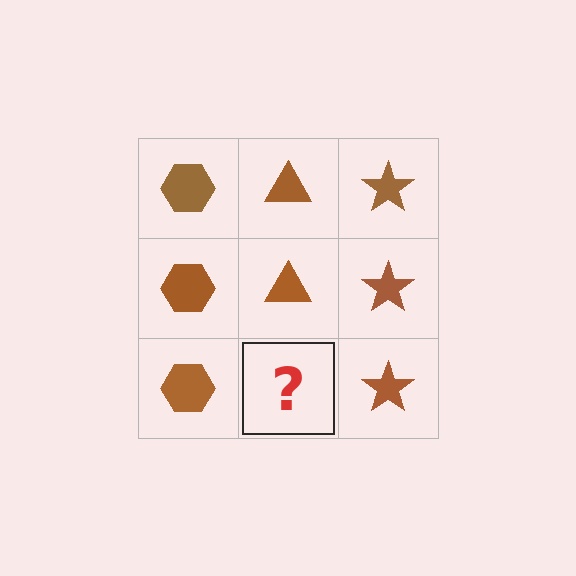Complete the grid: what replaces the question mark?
The question mark should be replaced with a brown triangle.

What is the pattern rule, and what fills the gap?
The rule is that each column has a consistent shape. The gap should be filled with a brown triangle.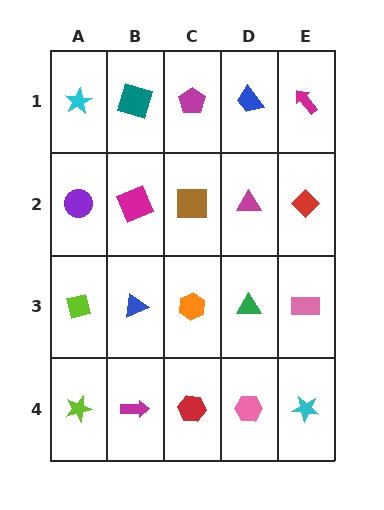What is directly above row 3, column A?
A purple circle.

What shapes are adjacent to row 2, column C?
A magenta pentagon (row 1, column C), an orange hexagon (row 3, column C), a magenta square (row 2, column B), a magenta triangle (row 2, column D).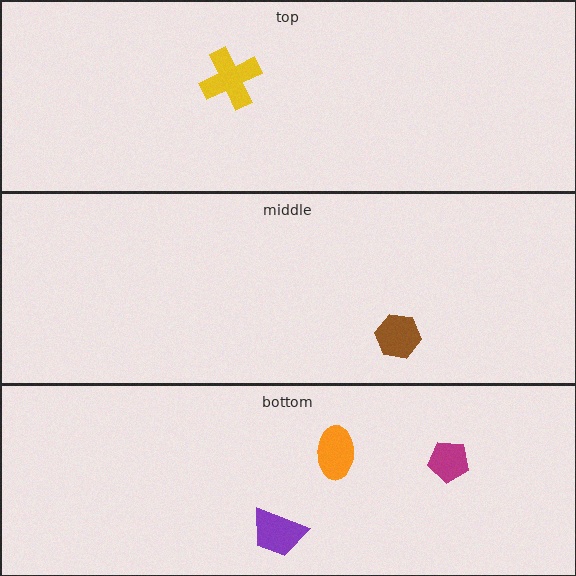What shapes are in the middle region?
The brown hexagon.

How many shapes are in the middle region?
1.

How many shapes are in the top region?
1.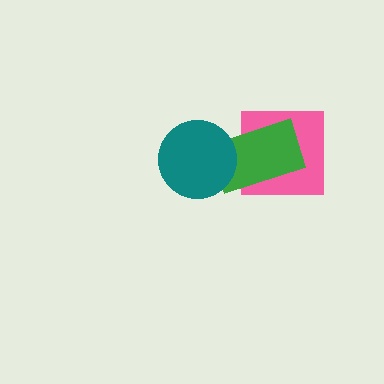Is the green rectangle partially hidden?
Yes, it is partially covered by another shape.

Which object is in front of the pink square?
The green rectangle is in front of the pink square.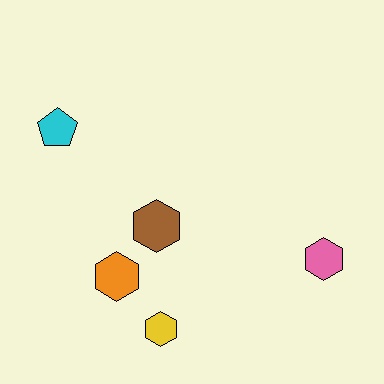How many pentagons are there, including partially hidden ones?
There is 1 pentagon.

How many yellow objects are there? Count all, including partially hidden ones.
There is 1 yellow object.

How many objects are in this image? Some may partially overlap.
There are 5 objects.